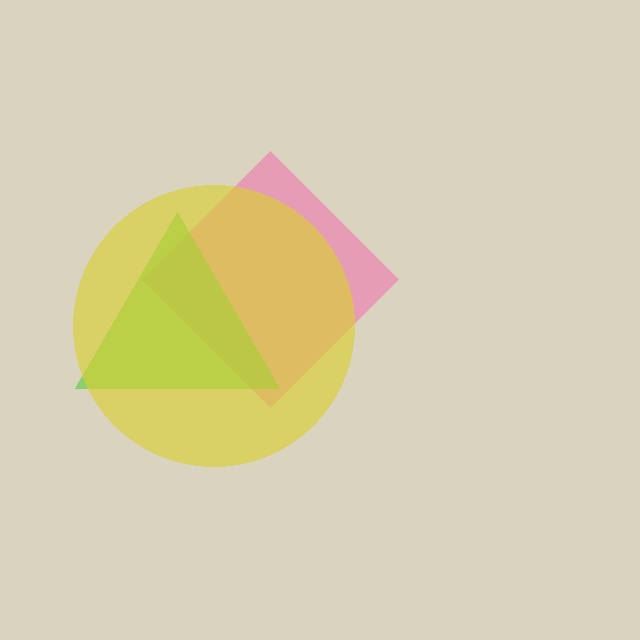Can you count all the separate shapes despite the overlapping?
Yes, there are 3 separate shapes.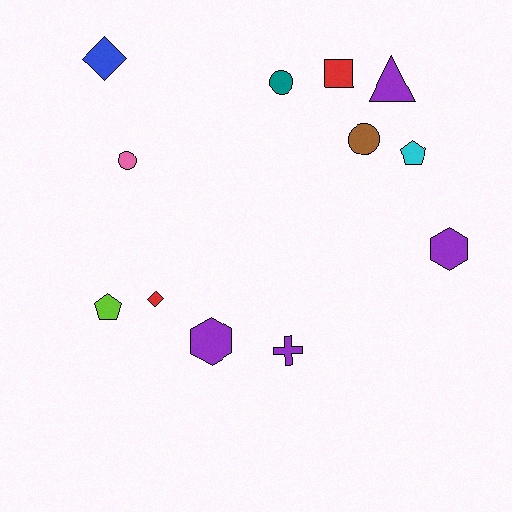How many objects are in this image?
There are 12 objects.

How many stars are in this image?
There are no stars.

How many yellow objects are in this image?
There are no yellow objects.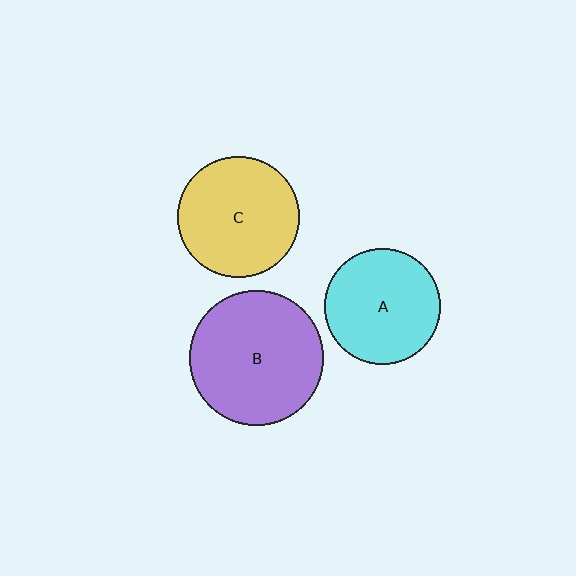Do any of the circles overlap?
No, none of the circles overlap.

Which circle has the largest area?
Circle B (purple).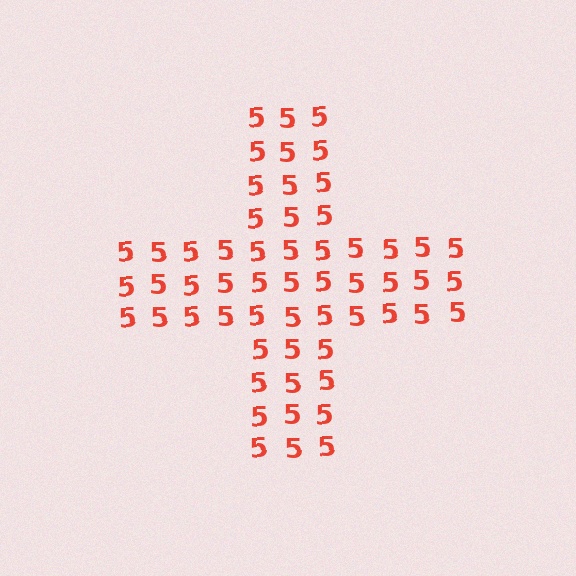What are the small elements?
The small elements are digit 5's.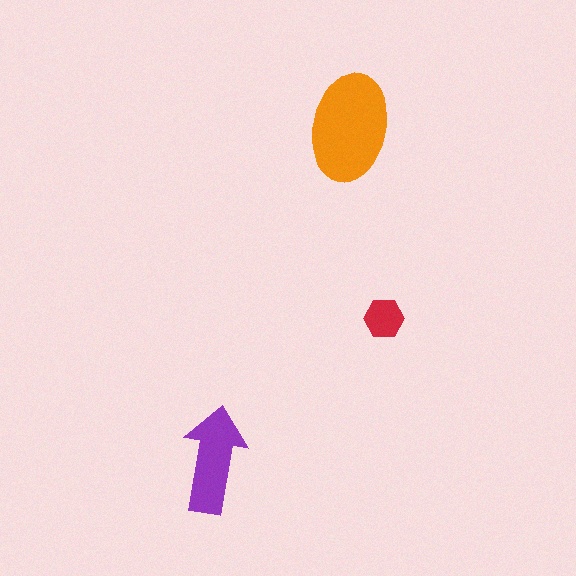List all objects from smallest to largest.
The red hexagon, the purple arrow, the orange ellipse.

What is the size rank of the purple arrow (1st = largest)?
2nd.